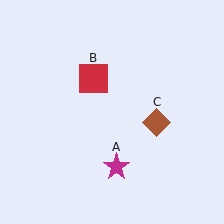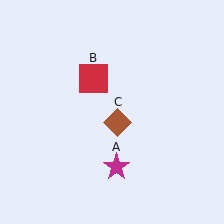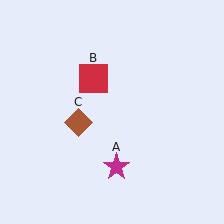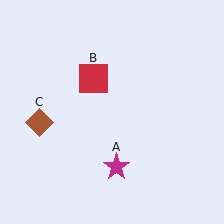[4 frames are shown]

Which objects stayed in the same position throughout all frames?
Magenta star (object A) and red square (object B) remained stationary.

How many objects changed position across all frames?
1 object changed position: brown diamond (object C).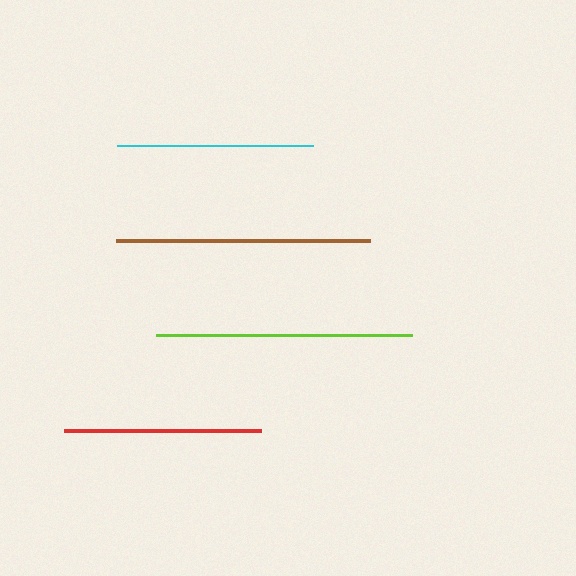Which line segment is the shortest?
The cyan line is the shortest at approximately 196 pixels.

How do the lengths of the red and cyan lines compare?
The red and cyan lines are approximately the same length.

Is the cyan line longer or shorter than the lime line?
The lime line is longer than the cyan line.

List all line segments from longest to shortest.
From longest to shortest: lime, brown, red, cyan.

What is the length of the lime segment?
The lime segment is approximately 257 pixels long.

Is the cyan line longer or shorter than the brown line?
The brown line is longer than the cyan line.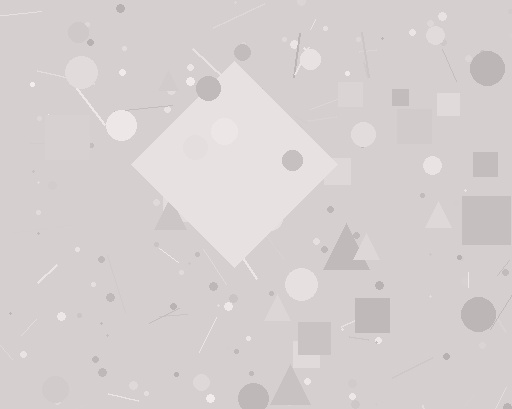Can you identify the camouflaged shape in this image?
The camouflaged shape is a diamond.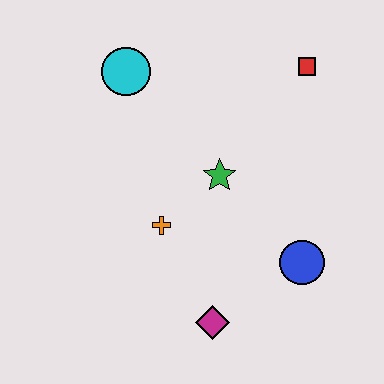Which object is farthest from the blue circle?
The cyan circle is farthest from the blue circle.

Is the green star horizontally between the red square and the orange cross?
Yes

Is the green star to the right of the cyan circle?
Yes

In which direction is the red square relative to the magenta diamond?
The red square is above the magenta diamond.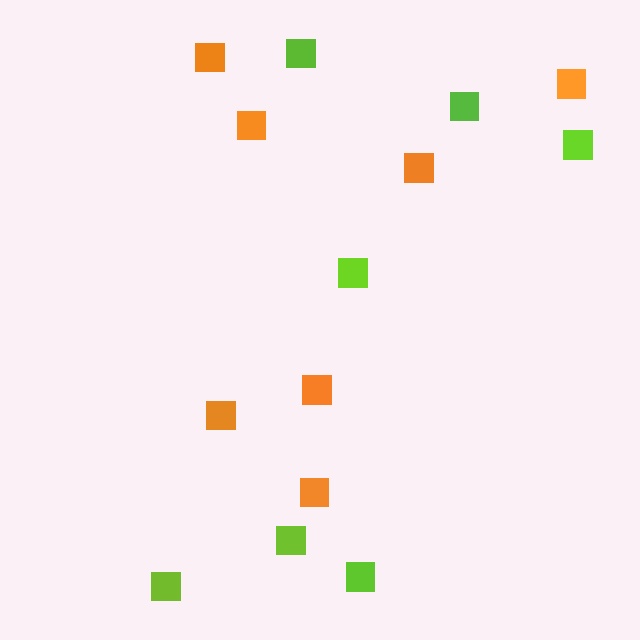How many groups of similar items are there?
There are 2 groups: one group of lime squares (7) and one group of orange squares (7).